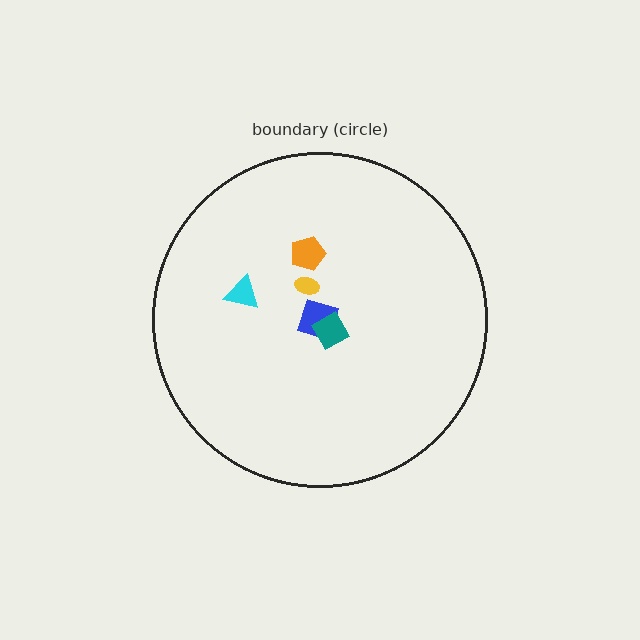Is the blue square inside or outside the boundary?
Inside.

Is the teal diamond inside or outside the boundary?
Inside.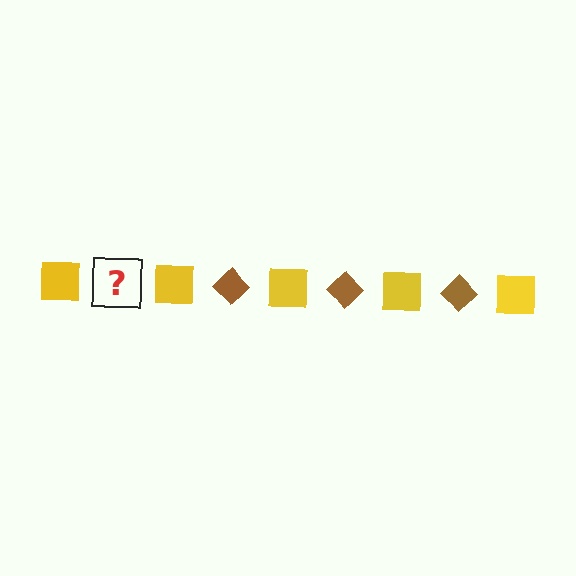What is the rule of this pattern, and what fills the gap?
The rule is that the pattern alternates between yellow square and brown diamond. The gap should be filled with a brown diamond.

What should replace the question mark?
The question mark should be replaced with a brown diamond.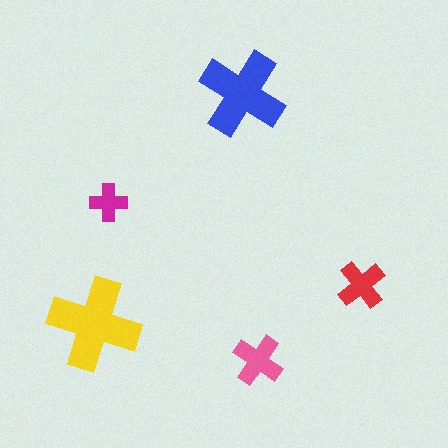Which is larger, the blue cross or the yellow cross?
The yellow one.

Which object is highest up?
The blue cross is topmost.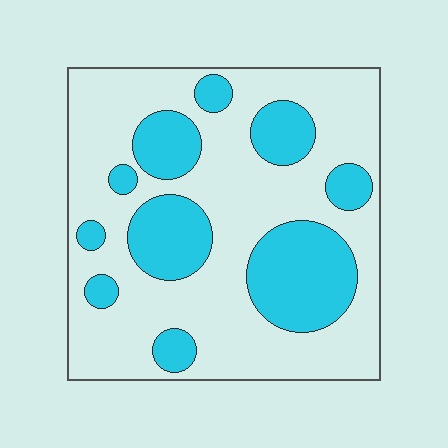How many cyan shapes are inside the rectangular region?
10.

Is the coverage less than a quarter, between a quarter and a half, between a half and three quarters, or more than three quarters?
Between a quarter and a half.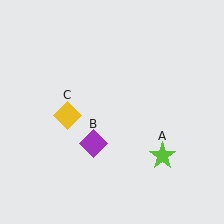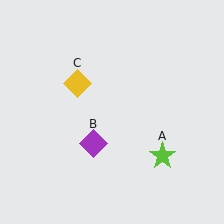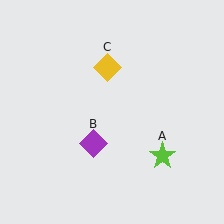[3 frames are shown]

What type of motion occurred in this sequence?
The yellow diamond (object C) rotated clockwise around the center of the scene.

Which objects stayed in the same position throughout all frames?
Lime star (object A) and purple diamond (object B) remained stationary.